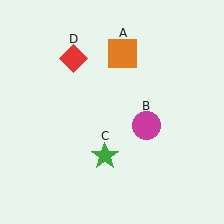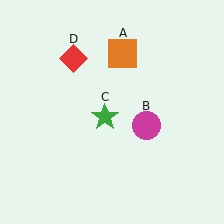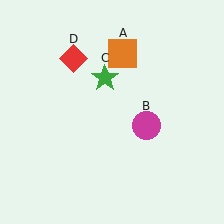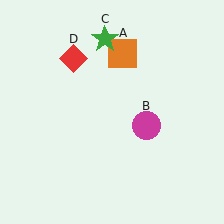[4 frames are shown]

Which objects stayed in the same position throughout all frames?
Orange square (object A) and magenta circle (object B) and red diamond (object D) remained stationary.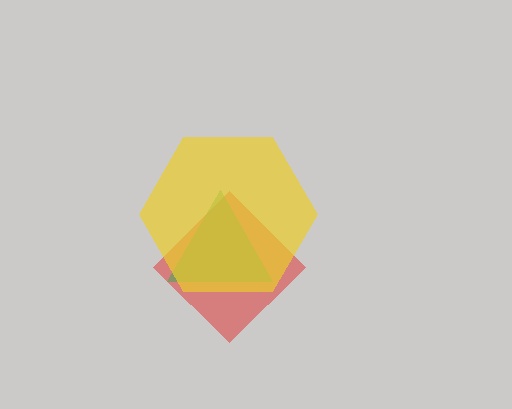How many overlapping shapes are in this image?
There are 3 overlapping shapes in the image.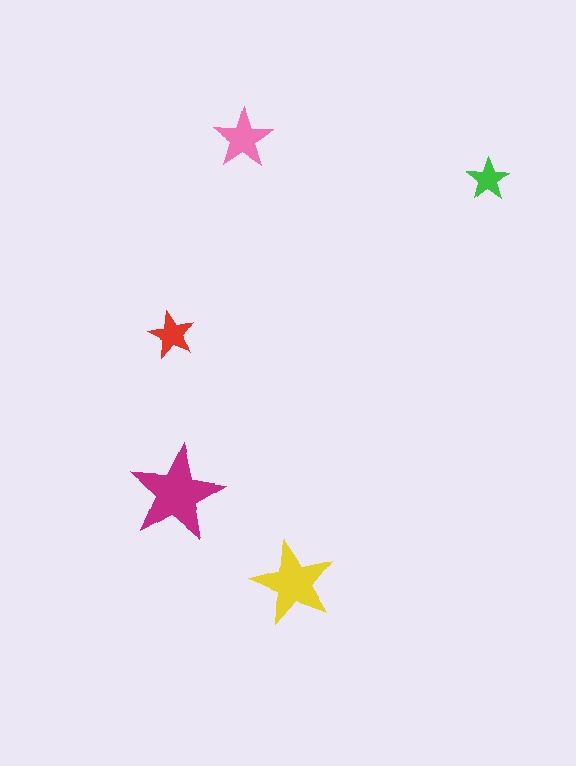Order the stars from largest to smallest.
the magenta one, the yellow one, the pink one, the red one, the green one.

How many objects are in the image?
There are 5 objects in the image.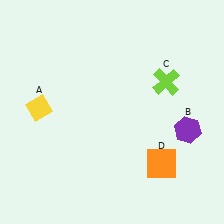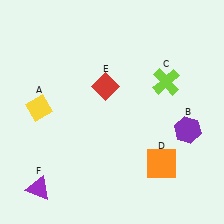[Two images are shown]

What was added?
A red diamond (E), a purple triangle (F) were added in Image 2.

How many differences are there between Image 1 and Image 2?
There are 2 differences between the two images.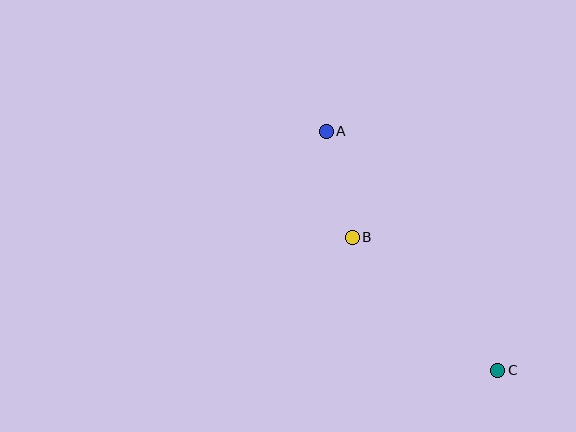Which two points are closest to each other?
Points A and B are closest to each other.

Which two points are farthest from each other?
Points A and C are farthest from each other.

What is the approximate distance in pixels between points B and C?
The distance between B and C is approximately 197 pixels.